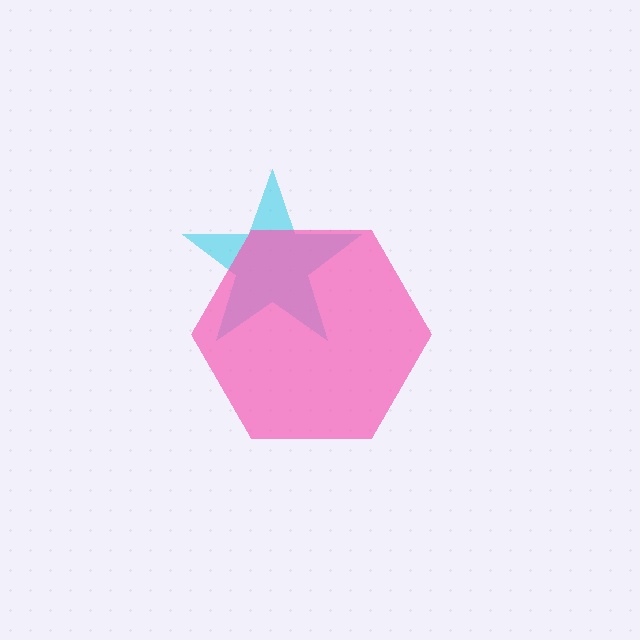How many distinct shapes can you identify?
There are 2 distinct shapes: a cyan star, a pink hexagon.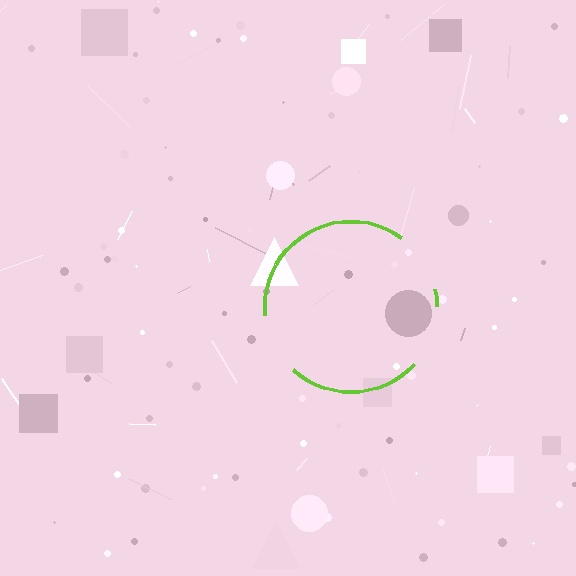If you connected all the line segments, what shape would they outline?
They would outline a circle.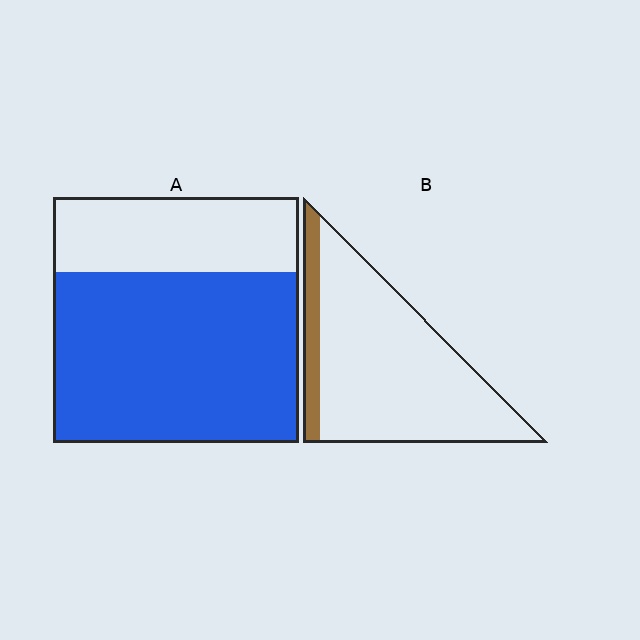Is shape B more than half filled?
No.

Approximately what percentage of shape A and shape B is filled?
A is approximately 70% and B is approximately 15%.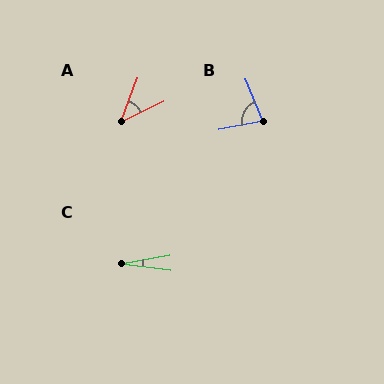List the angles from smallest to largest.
C (18°), A (43°), B (79°).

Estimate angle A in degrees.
Approximately 43 degrees.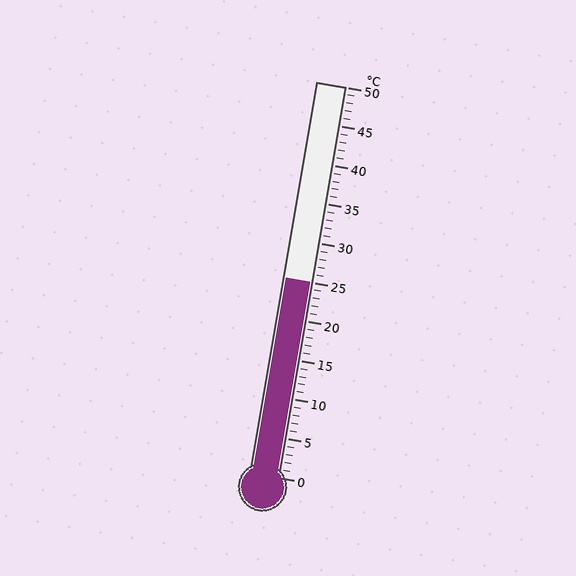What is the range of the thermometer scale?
The thermometer scale ranges from 0°C to 50°C.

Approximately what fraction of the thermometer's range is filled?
The thermometer is filled to approximately 50% of its range.